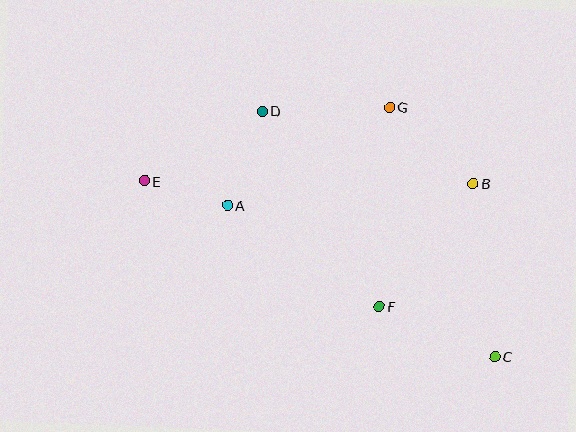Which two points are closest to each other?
Points A and E are closest to each other.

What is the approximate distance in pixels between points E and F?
The distance between E and F is approximately 266 pixels.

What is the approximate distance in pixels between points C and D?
The distance between C and D is approximately 338 pixels.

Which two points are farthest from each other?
Points C and E are farthest from each other.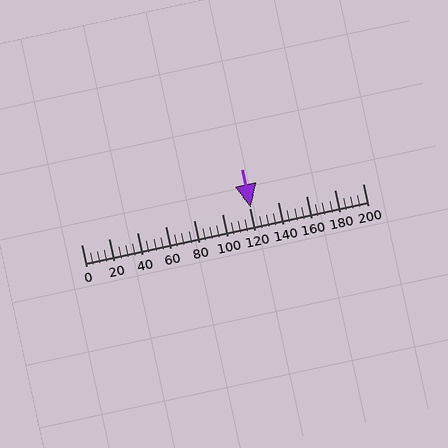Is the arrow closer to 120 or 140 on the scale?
The arrow is closer to 120.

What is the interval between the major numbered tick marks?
The major tick marks are spaced 20 units apart.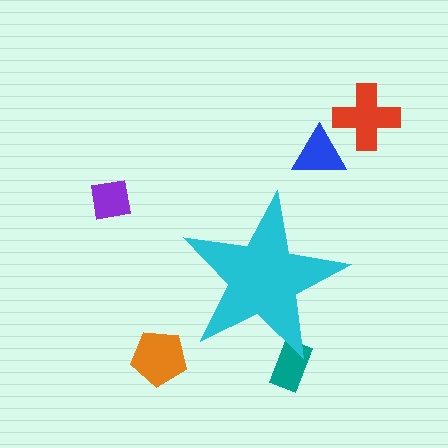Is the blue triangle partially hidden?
No, the blue triangle is fully visible.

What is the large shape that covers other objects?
A cyan star.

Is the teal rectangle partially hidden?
Yes, the teal rectangle is partially hidden behind the cyan star.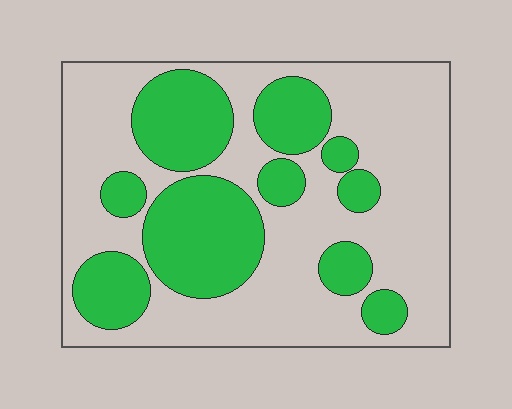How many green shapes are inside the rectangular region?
10.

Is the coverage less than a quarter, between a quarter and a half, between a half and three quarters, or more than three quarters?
Between a quarter and a half.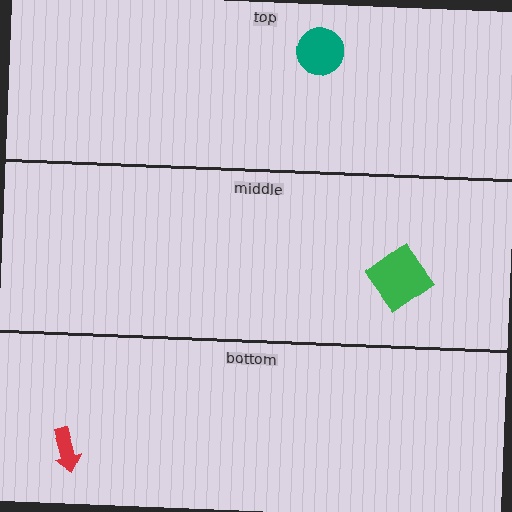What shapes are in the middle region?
The green diamond.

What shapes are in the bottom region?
The red arrow.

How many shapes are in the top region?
1.